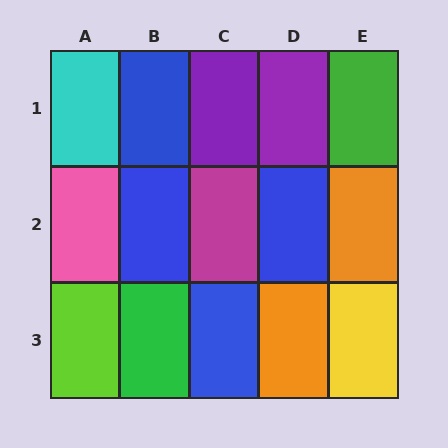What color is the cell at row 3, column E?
Yellow.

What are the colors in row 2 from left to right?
Pink, blue, magenta, blue, orange.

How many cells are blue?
4 cells are blue.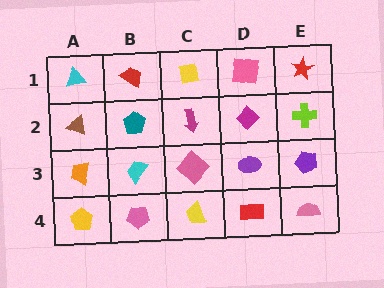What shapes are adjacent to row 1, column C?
A magenta arrow (row 2, column C), a red trapezoid (row 1, column B), a pink square (row 1, column D).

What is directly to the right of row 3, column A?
A cyan trapezoid.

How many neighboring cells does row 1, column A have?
2.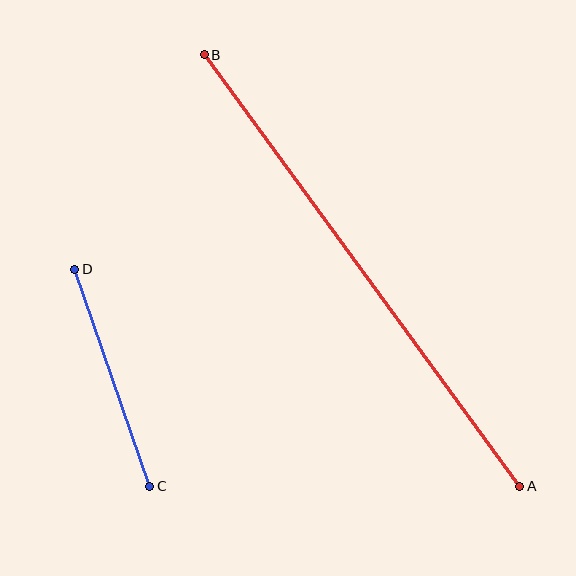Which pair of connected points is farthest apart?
Points A and B are farthest apart.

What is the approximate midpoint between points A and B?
The midpoint is at approximately (362, 271) pixels.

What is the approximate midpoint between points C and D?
The midpoint is at approximately (112, 378) pixels.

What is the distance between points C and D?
The distance is approximately 230 pixels.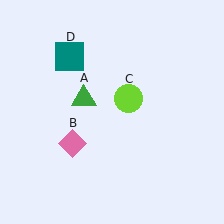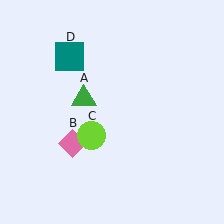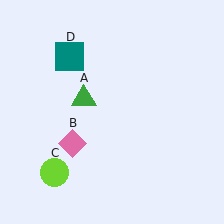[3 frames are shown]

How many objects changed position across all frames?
1 object changed position: lime circle (object C).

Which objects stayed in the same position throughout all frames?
Green triangle (object A) and pink diamond (object B) and teal square (object D) remained stationary.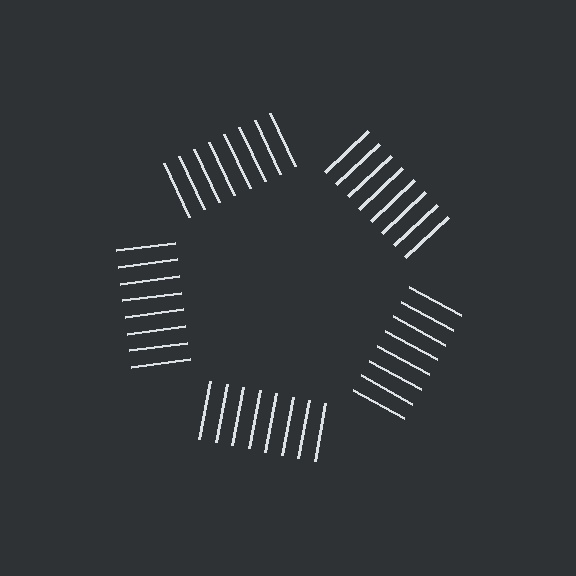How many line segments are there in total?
40 — 8 along each of the 5 edges.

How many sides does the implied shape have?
5 sides — the line-ends trace a pentagon.